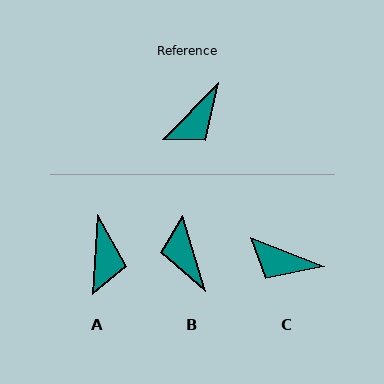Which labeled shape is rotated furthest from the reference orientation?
B, about 119 degrees away.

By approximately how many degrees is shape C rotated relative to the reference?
Approximately 67 degrees clockwise.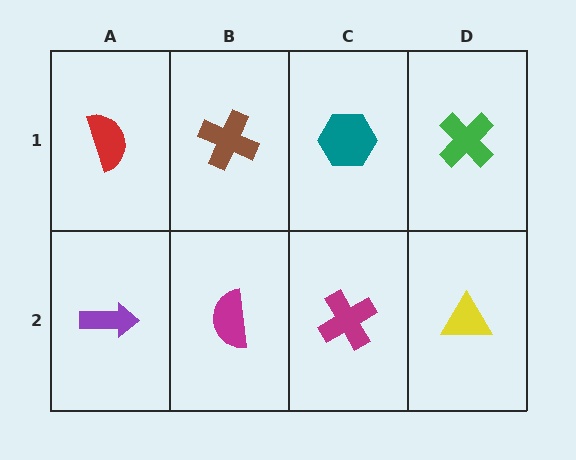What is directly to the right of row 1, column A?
A brown cross.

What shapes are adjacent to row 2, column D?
A green cross (row 1, column D), a magenta cross (row 2, column C).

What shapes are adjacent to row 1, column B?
A magenta semicircle (row 2, column B), a red semicircle (row 1, column A), a teal hexagon (row 1, column C).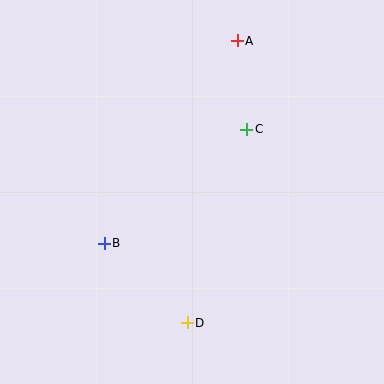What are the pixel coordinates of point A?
Point A is at (237, 41).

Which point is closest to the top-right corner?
Point A is closest to the top-right corner.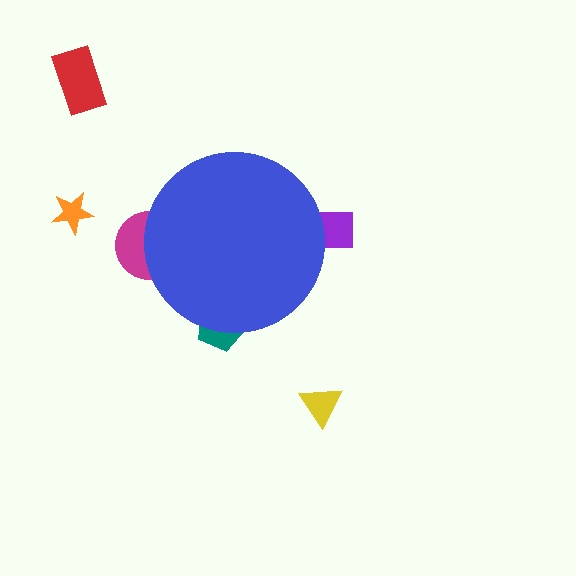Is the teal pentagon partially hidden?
Yes, the teal pentagon is partially hidden behind the blue circle.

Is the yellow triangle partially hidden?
No, the yellow triangle is fully visible.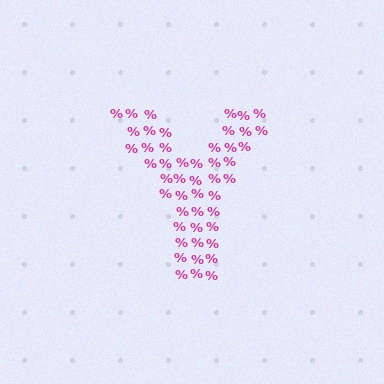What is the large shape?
The large shape is the letter Y.